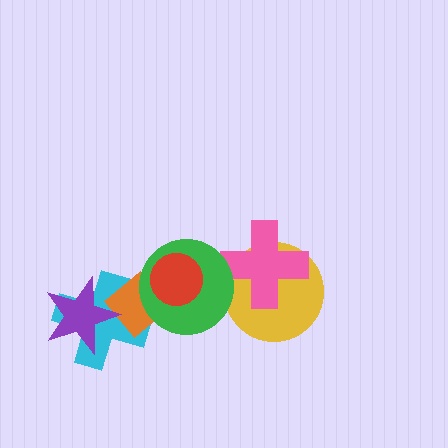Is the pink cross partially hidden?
Yes, it is partially covered by another shape.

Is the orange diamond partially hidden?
Yes, it is partially covered by another shape.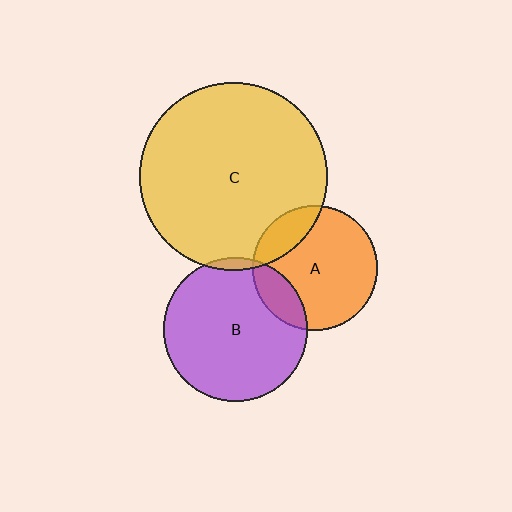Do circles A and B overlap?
Yes.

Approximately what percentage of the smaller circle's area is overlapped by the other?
Approximately 15%.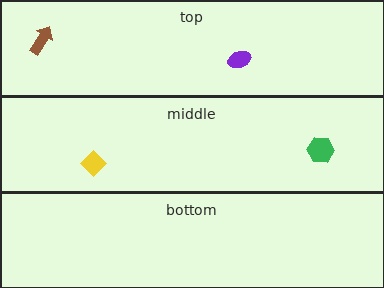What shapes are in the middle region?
The green hexagon, the yellow diamond.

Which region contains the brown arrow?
The top region.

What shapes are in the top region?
The brown arrow, the purple ellipse.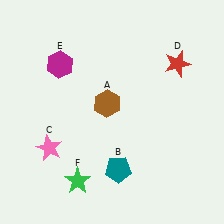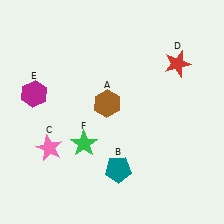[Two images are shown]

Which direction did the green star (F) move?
The green star (F) moved up.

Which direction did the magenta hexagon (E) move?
The magenta hexagon (E) moved down.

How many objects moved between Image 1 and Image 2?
2 objects moved between the two images.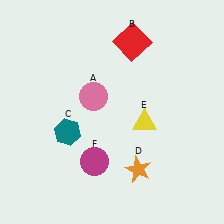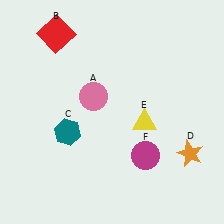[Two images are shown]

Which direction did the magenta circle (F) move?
The magenta circle (F) moved right.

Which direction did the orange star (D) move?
The orange star (D) moved right.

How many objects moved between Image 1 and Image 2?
3 objects moved between the two images.